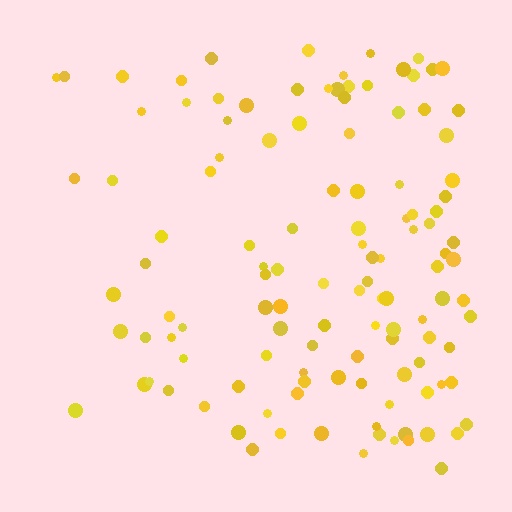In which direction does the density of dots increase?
From left to right, with the right side densest.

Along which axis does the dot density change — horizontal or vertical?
Horizontal.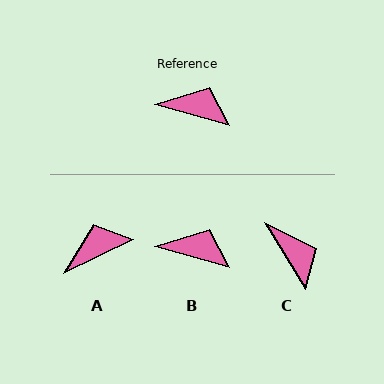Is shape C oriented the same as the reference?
No, it is off by about 42 degrees.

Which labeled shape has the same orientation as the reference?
B.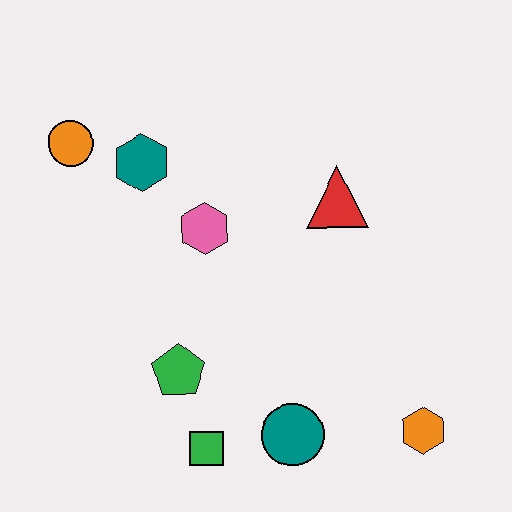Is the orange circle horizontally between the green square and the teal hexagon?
No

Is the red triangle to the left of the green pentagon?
No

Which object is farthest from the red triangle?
The green square is farthest from the red triangle.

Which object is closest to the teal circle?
The green square is closest to the teal circle.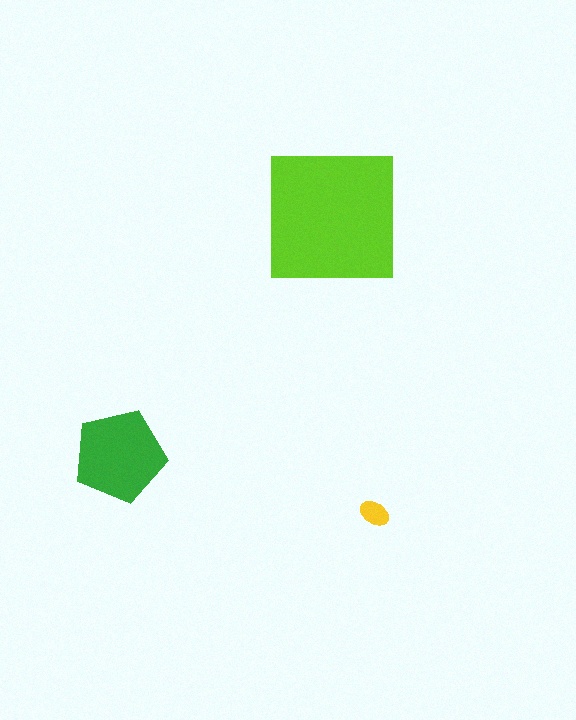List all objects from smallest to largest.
The yellow ellipse, the green pentagon, the lime square.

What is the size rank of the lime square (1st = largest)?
1st.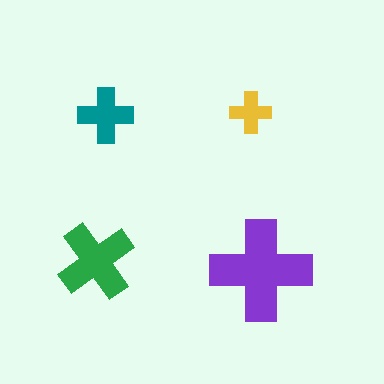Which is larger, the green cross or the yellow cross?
The green one.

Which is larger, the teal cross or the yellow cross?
The teal one.